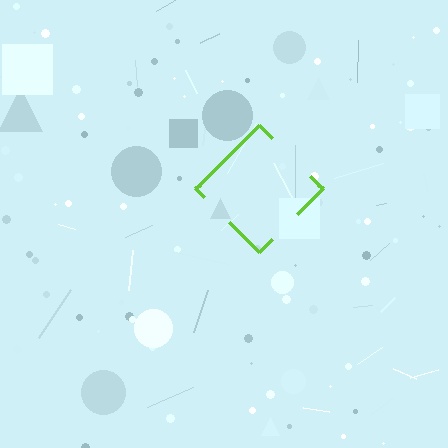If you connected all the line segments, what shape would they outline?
They would outline a diamond.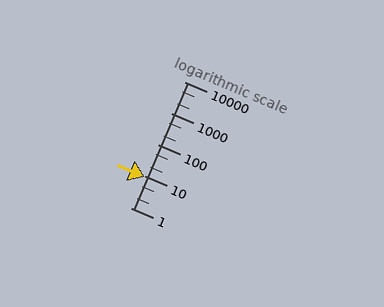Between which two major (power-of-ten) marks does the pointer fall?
The pointer is between 1 and 10.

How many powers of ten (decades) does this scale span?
The scale spans 4 decades, from 1 to 10000.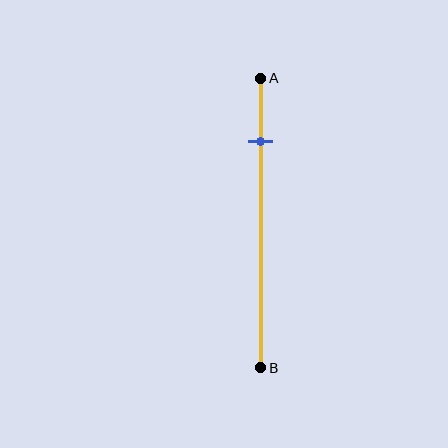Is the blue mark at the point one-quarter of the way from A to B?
Yes, the mark is approximately at the one-quarter point.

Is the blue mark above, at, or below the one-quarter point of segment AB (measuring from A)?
The blue mark is approximately at the one-quarter point of segment AB.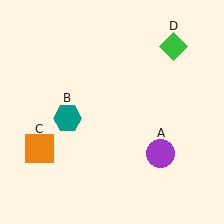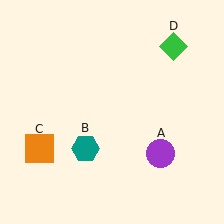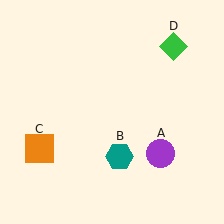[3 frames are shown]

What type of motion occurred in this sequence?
The teal hexagon (object B) rotated counterclockwise around the center of the scene.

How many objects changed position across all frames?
1 object changed position: teal hexagon (object B).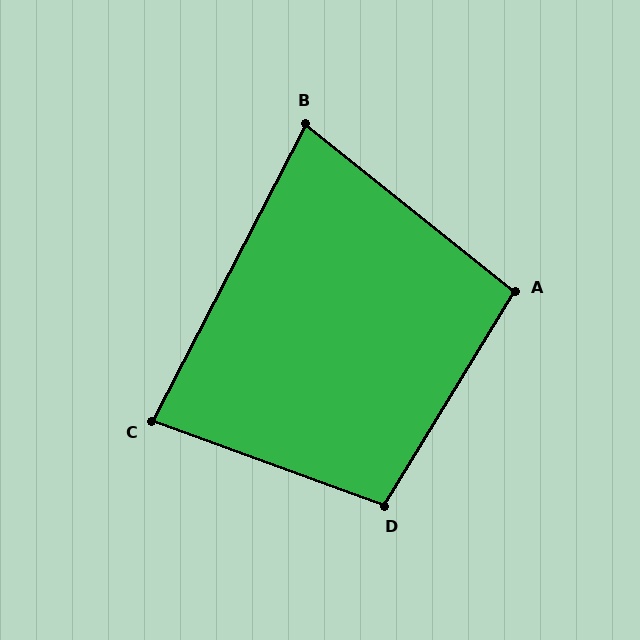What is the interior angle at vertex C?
Approximately 83 degrees (acute).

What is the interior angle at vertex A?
Approximately 97 degrees (obtuse).